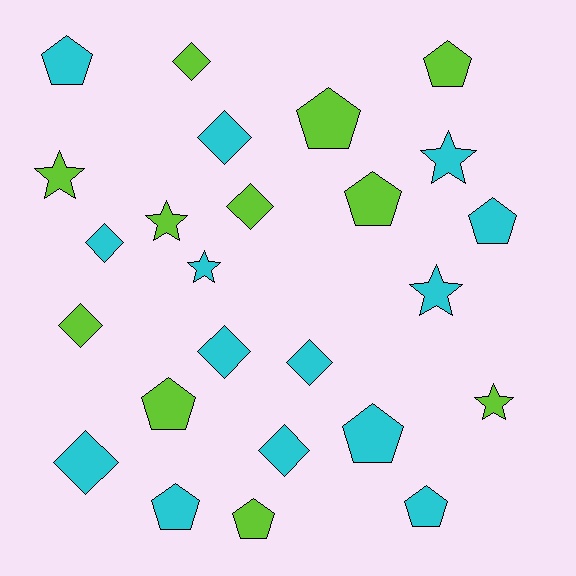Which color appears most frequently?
Cyan, with 14 objects.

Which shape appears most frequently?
Pentagon, with 10 objects.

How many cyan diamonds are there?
There are 6 cyan diamonds.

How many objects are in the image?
There are 25 objects.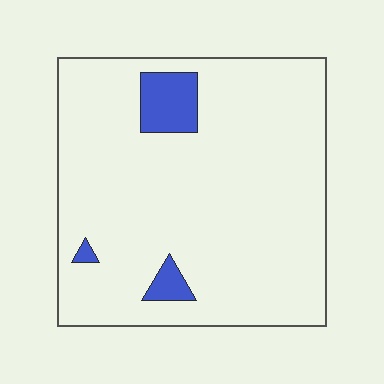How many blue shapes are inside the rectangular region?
3.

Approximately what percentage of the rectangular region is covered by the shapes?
Approximately 5%.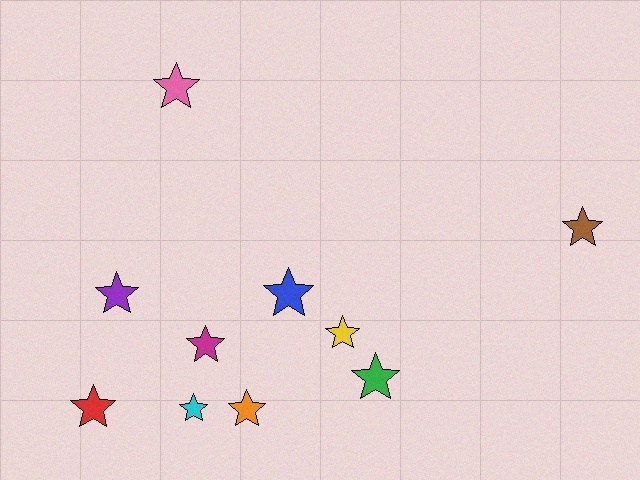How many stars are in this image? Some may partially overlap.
There are 10 stars.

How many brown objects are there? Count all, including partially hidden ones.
There is 1 brown object.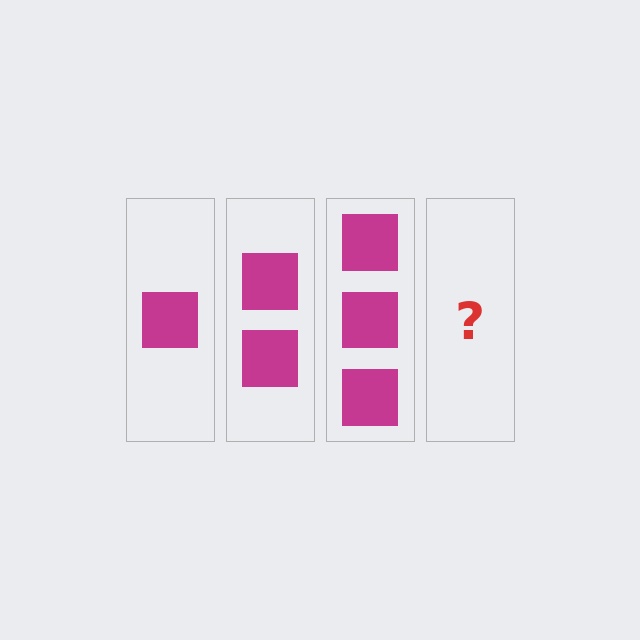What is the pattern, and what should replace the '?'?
The pattern is that each step adds one more square. The '?' should be 4 squares.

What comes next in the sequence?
The next element should be 4 squares.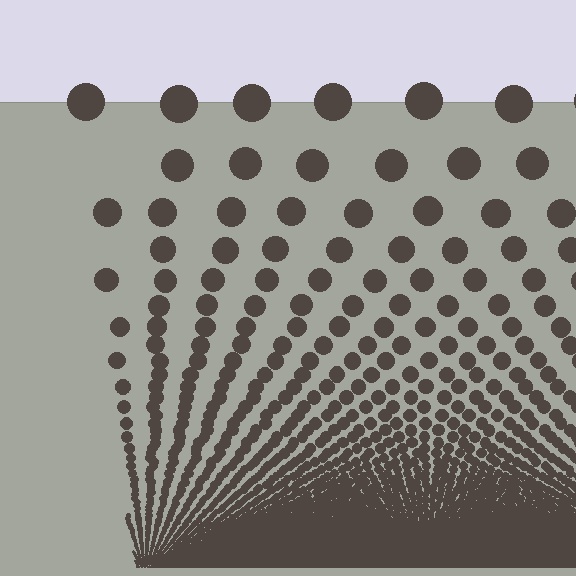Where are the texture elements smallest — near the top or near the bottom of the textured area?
Near the bottom.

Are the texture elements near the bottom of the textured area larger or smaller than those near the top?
Smaller. The gradient is inverted — elements near the bottom are smaller and denser.